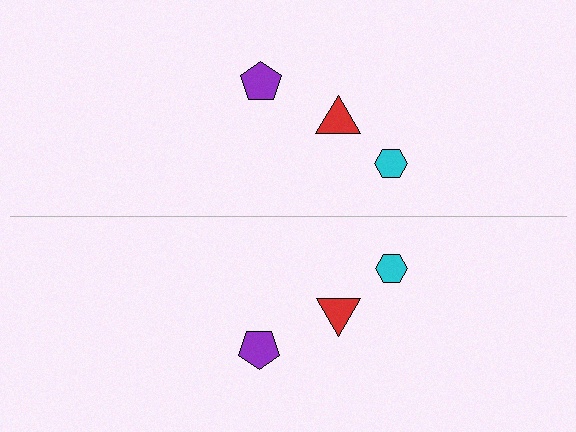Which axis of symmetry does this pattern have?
The pattern has a horizontal axis of symmetry running through the center of the image.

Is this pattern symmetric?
Yes, this pattern has bilateral (reflection) symmetry.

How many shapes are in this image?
There are 6 shapes in this image.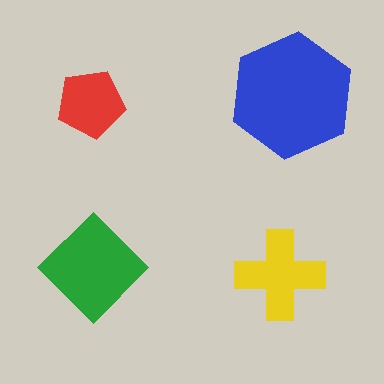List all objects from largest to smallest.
The blue hexagon, the green diamond, the yellow cross, the red pentagon.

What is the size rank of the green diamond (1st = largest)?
2nd.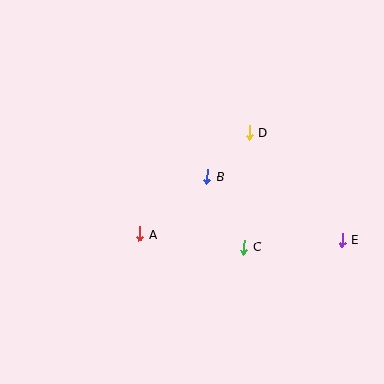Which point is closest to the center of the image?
Point B at (207, 177) is closest to the center.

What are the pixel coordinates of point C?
Point C is at (244, 247).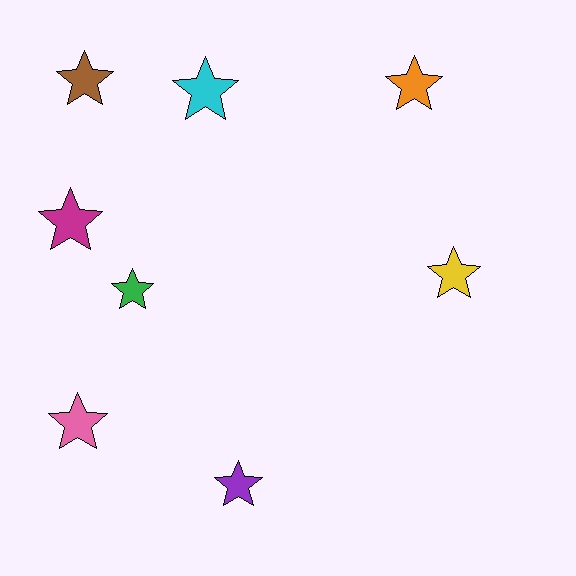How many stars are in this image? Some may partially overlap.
There are 8 stars.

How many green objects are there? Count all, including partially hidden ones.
There is 1 green object.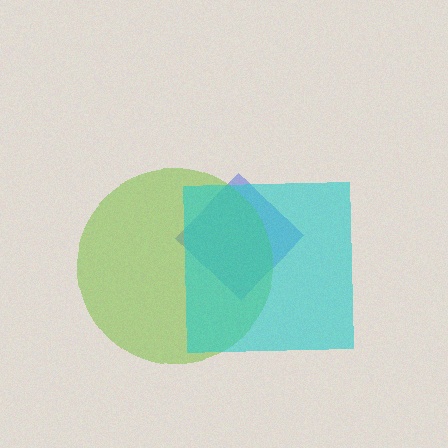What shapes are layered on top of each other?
The layered shapes are: a blue diamond, a lime circle, a cyan square.